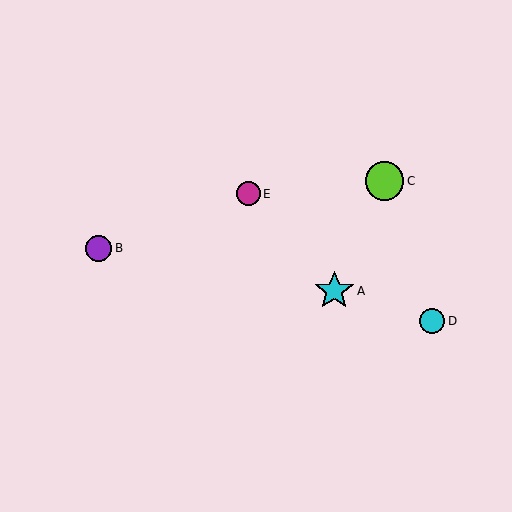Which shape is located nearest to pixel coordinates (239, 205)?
The magenta circle (labeled E) at (249, 194) is nearest to that location.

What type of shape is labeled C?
Shape C is a lime circle.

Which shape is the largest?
The cyan star (labeled A) is the largest.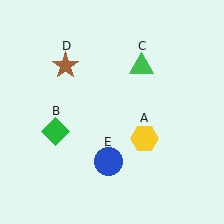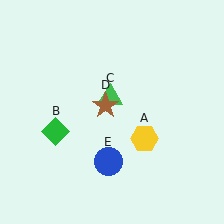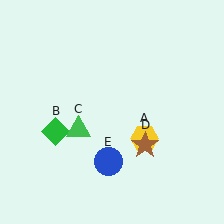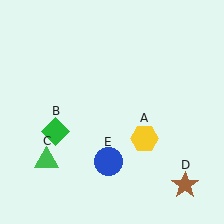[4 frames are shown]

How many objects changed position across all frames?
2 objects changed position: green triangle (object C), brown star (object D).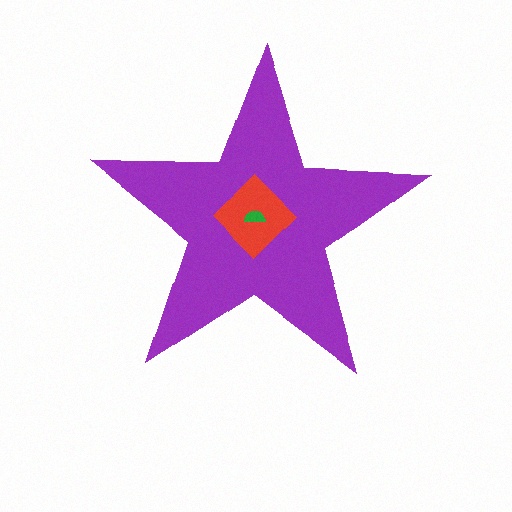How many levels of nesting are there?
3.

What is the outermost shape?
The purple star.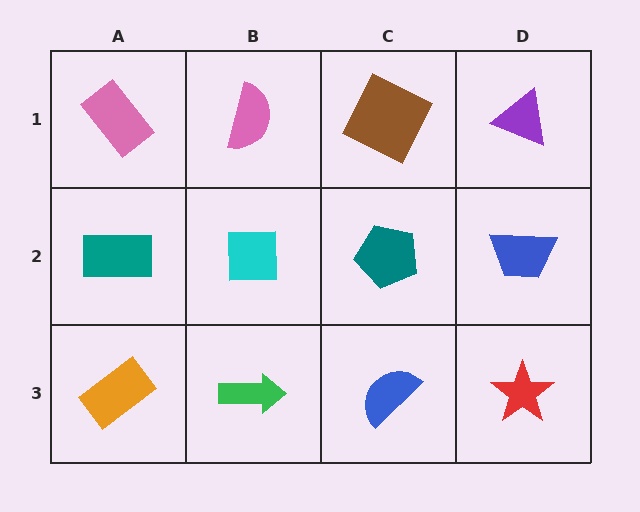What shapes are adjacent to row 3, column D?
A blue trapezoid (row 2, column D), a blue semicircle (row 3, column C).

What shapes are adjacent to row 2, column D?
A purple triangle (row 1, column D), a red star (row 3, column D), a teal pentagon (row 2, column C).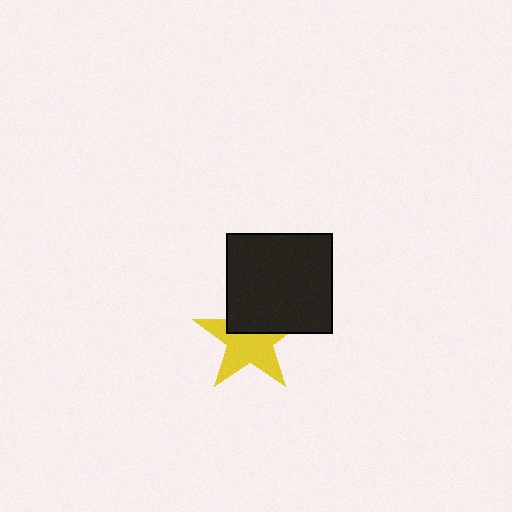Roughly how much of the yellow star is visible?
About half of it is visible (roughly 62%).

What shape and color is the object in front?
The object in front is a black rectangle.